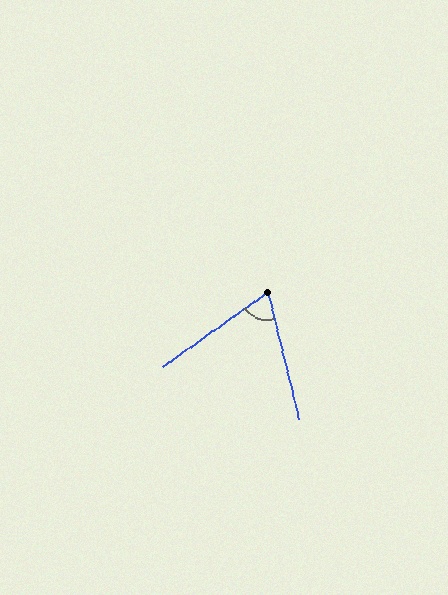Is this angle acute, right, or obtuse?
It is acute.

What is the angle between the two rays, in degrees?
Approximately 68 degrees.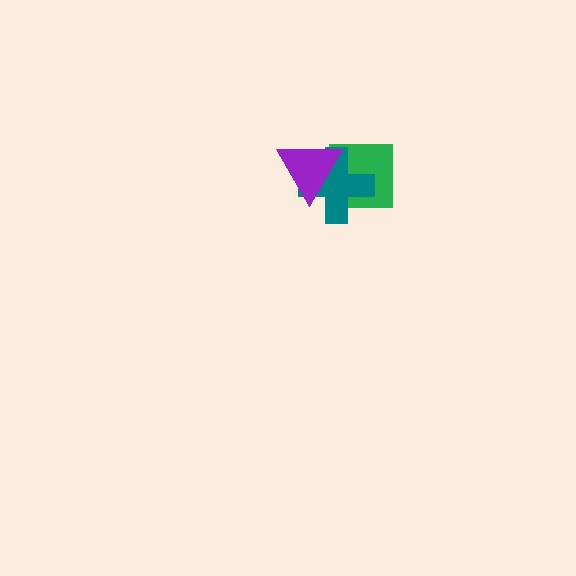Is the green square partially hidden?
Yes, it is partially covered by another shape.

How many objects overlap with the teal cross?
2 objects overlap with the teal cross.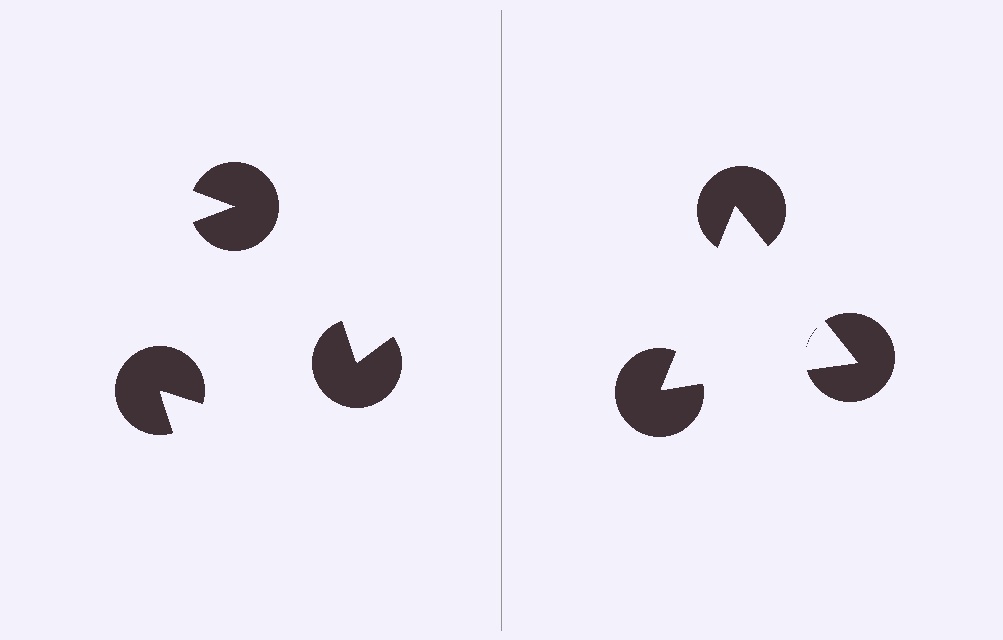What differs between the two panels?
The pac-man discs are positioned identically on both sides; only the wedge orientations differ. On the right they align to a triangle; on the left they are misaligned.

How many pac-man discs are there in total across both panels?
6 — 3 on each side.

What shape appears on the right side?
An illusory triangle.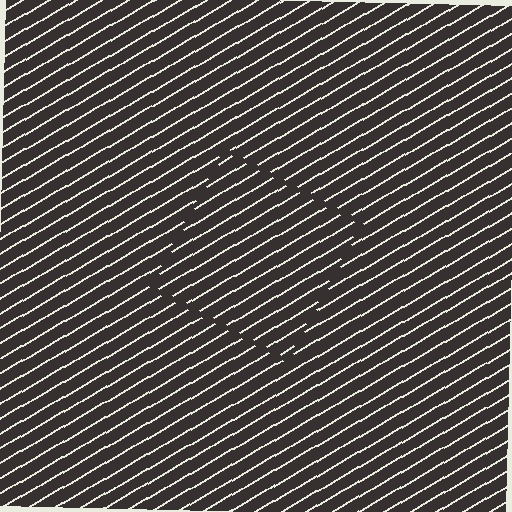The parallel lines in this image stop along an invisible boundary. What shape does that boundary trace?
An illusory square. The interior of the shape contains the same grating, shifted by half a period — the contour is defined by the phase discontinuity where line-ends from the inner and outer gratings abut.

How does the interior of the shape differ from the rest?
The interior of the shape contains the same grating, shifted by half a period — the contour is defined by the phase discontinuity where line-ends from the inner and outer gratings abut.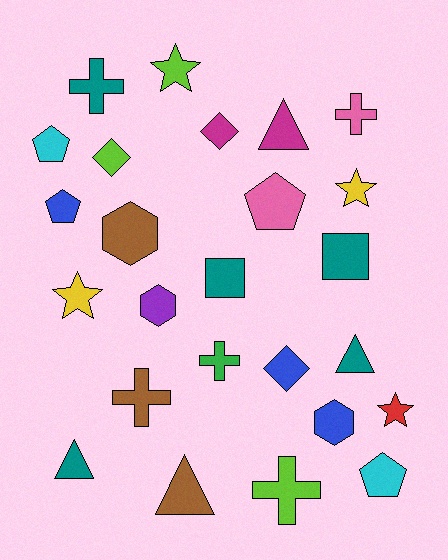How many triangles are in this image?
There are 4 triangles.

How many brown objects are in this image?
There are 3 brown objects.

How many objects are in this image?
There are 25 objects.